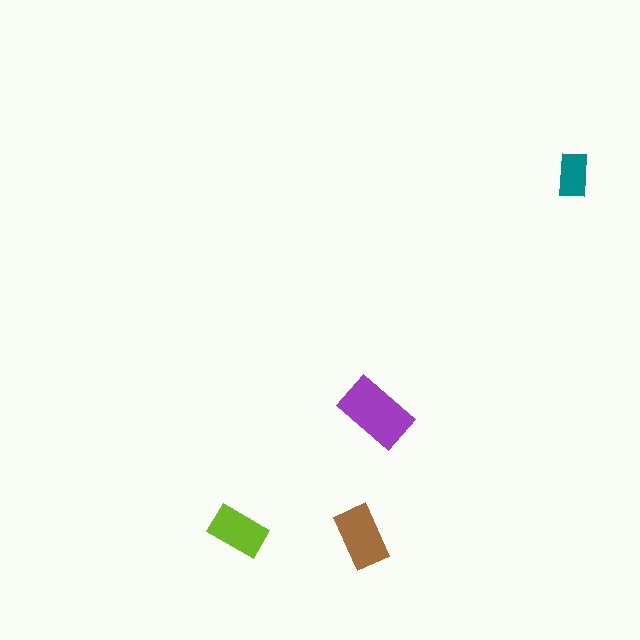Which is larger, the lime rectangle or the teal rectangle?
The lime one.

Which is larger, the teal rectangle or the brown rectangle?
The brown one.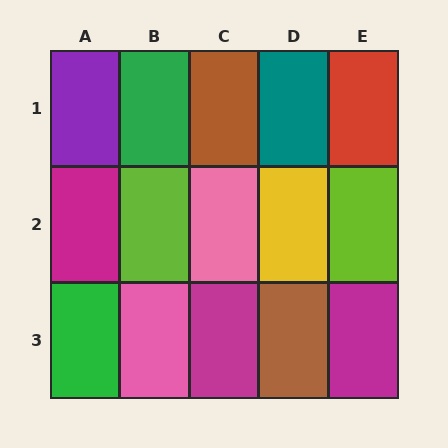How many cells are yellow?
1 cell is yellow.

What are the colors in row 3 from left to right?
Green, pink, magenta, brown, magenta.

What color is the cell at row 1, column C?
Brown.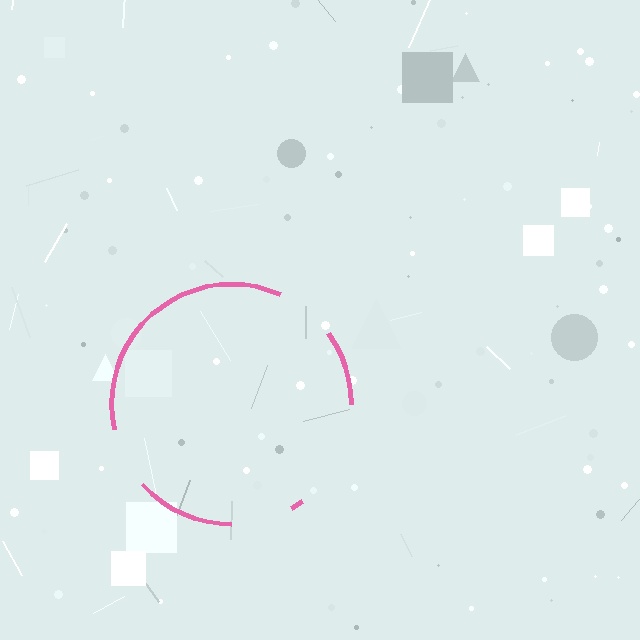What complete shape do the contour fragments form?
The contour fragments form a circle.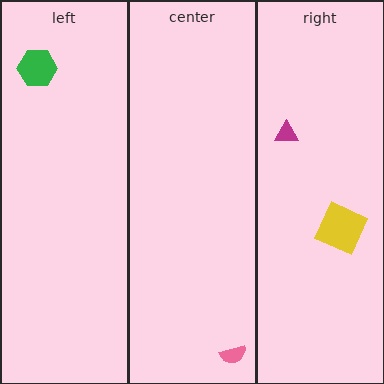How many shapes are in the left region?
1.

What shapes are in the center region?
The pink semicircle.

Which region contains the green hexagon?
The left region.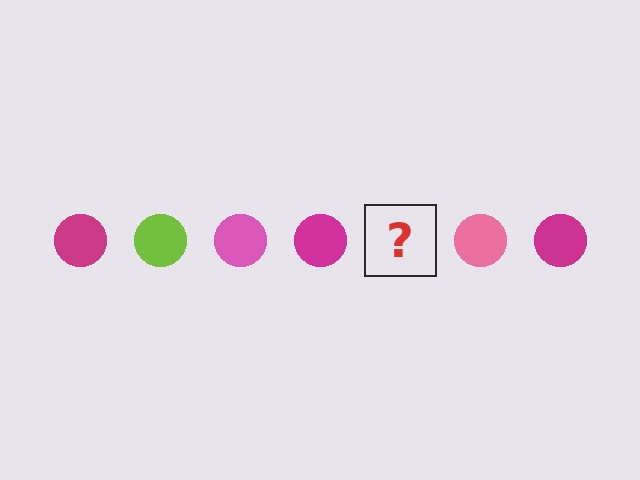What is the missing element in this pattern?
The missing element is a lime circle.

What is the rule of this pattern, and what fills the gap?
The rule is that the pattern cycles through magenta, lime, pink circles. The gap should be filled with a lime circle.